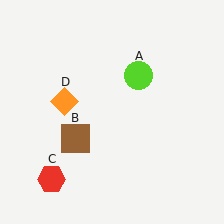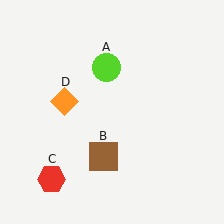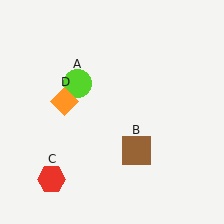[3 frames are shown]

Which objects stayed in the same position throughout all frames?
Red hexagon (object C) and orange diamond (object D) remained stationary.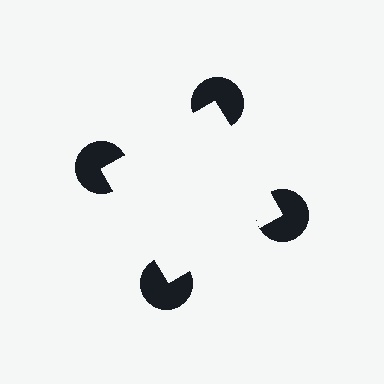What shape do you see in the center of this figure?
An illusory square — its edges are inferred from the aligned wedge cuts in the pac-man discs, not physically drawn.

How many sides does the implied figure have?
4 sides.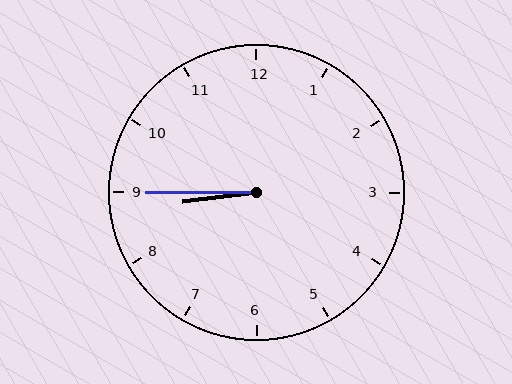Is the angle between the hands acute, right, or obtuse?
It is acute.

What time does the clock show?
8:45.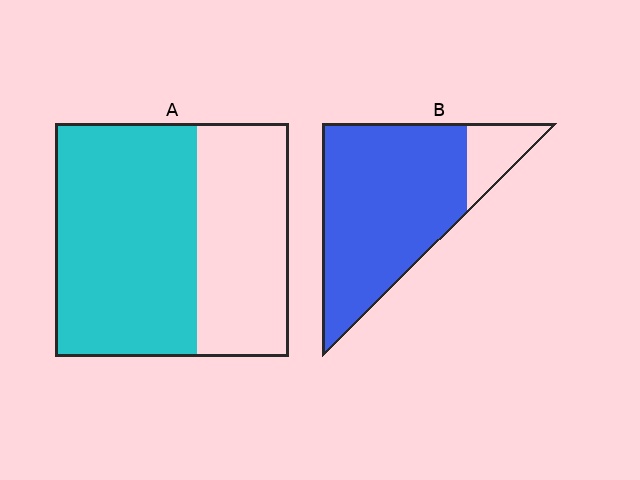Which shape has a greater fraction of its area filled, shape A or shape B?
Shape B.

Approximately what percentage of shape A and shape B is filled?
A is approximately 60% and B is approximately 85%.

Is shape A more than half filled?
Yes.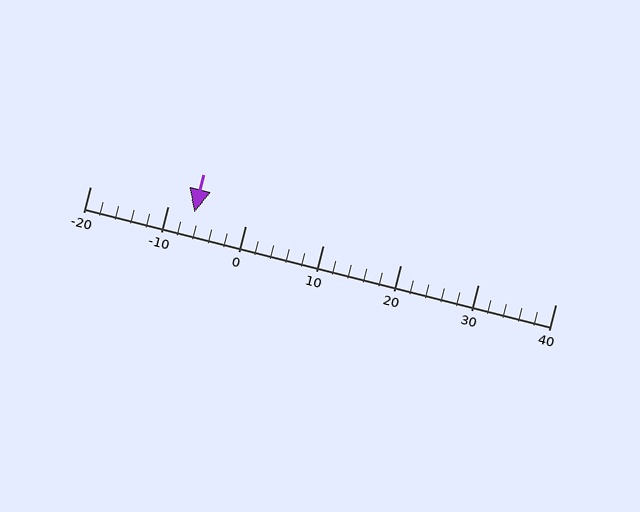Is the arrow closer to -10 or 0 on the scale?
The arrow is closer to -10.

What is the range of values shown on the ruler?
The ruler shows values from -20 to 40.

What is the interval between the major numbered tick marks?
The major tick marks are spaced 10 units apart.